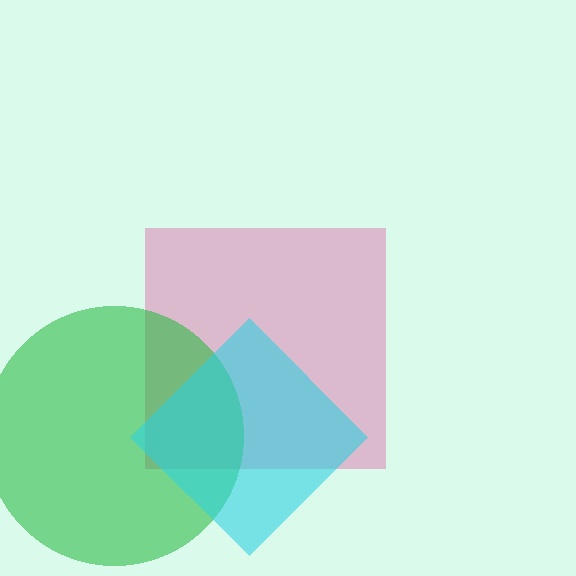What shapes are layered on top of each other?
The layered shapes are: a pink square, a green circle, a cyan diamond.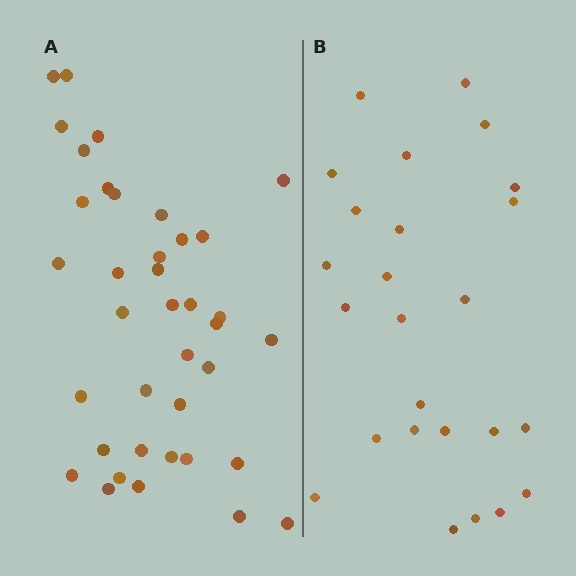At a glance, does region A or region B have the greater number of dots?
Region A (the left region) has more dots.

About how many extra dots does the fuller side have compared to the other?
Region A has approximately 15 more dots than region B.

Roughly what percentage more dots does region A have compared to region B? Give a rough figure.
About 50% more.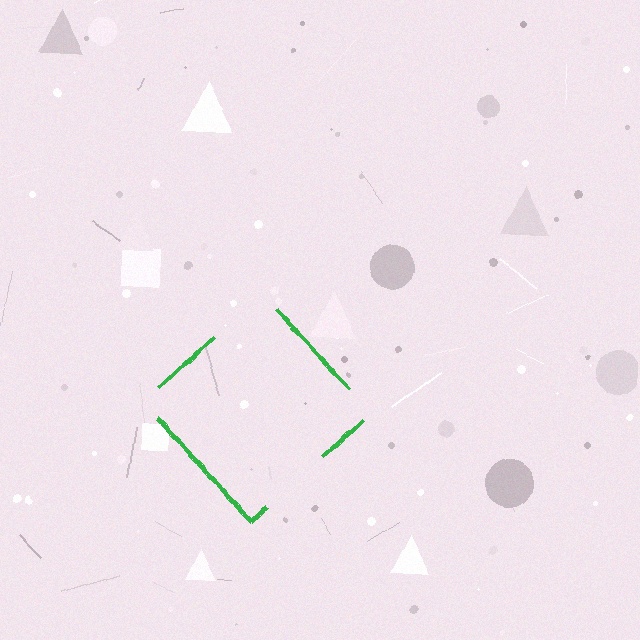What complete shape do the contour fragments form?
The contour fragments form a diamond.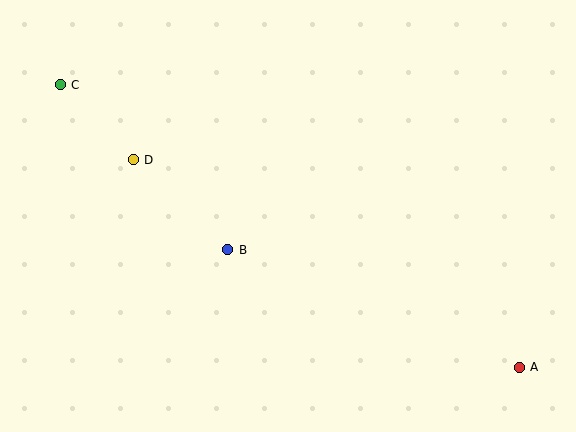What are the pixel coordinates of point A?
Point A is at (519, 368).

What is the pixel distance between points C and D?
The distance between C and D is 105 pixels.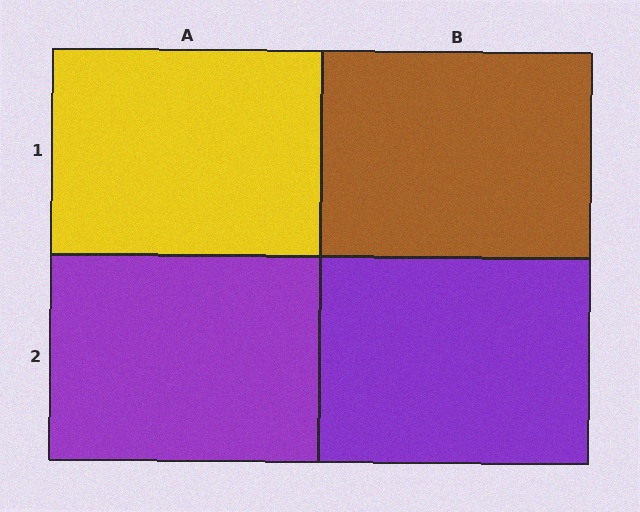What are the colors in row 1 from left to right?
Yellow, brown.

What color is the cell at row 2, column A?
Purple.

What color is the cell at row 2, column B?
Purple.